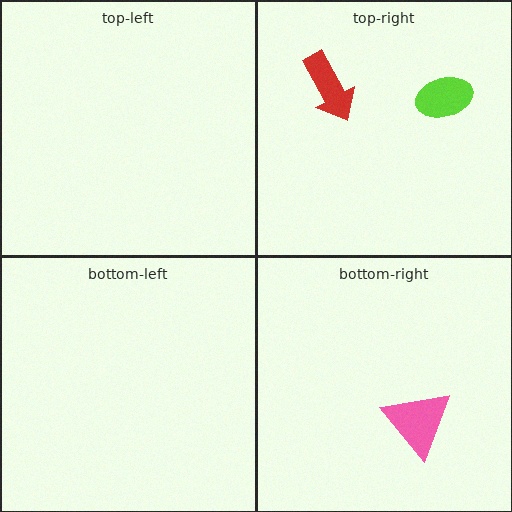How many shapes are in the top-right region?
2.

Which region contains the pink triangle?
The bottom-right region.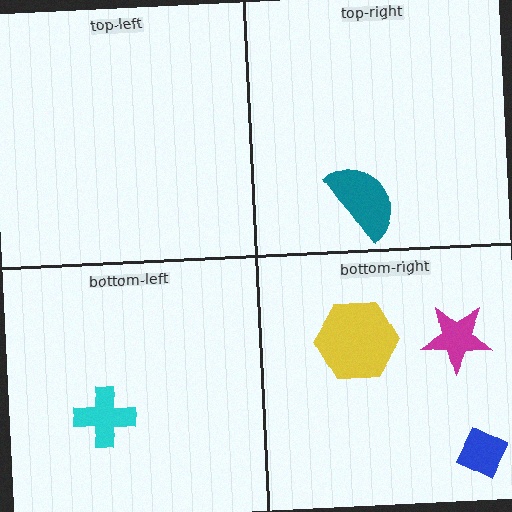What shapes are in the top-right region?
The teal semicircle.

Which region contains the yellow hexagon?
The bottom-right region.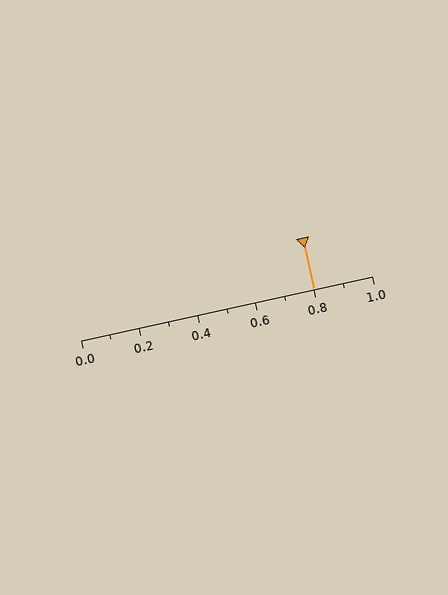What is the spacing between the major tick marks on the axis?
The major ticks are spaced 0.2 apart.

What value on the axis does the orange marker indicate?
The marker indicates approximately 0.8.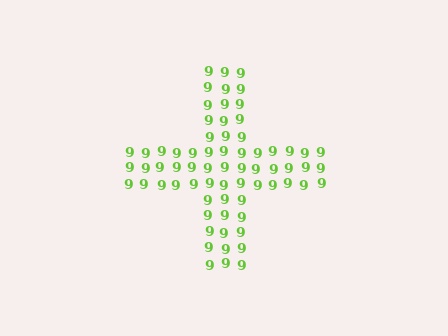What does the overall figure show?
The overall figure shows a cross.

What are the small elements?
The small elements are digit 9's.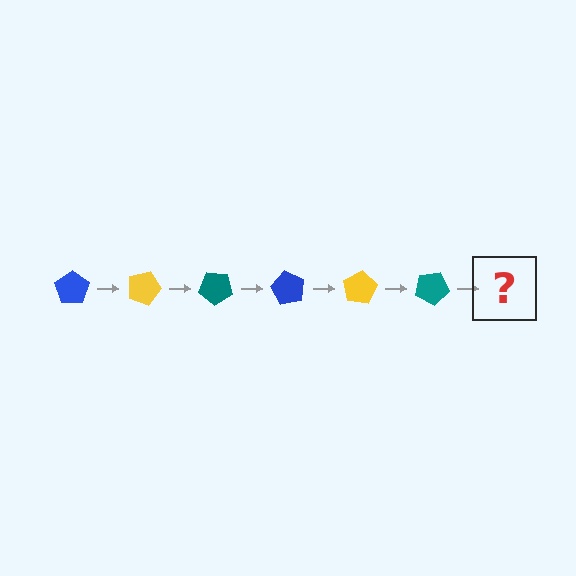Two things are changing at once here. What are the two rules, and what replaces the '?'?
The two rules are that it rotates 20 degrees each step and the color cycles through blue, yellow, and teal. The '?' should be a blue pentagon, rotated 120 degrees from the start.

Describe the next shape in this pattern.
It should be a blue pentagon, rotated 120 degrees from the start.